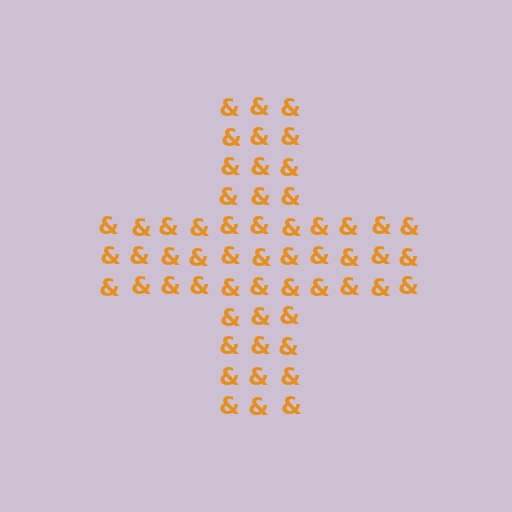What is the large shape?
The large shape is a cross.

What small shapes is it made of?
It is made of small ampersands.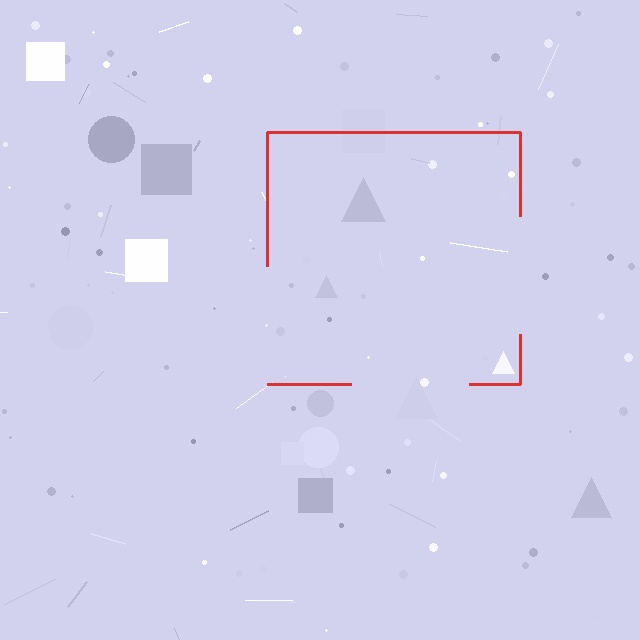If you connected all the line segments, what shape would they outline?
They would outline a square.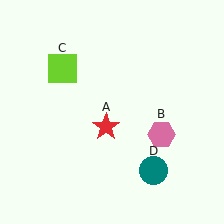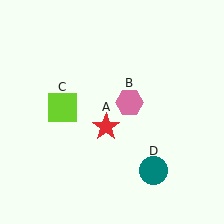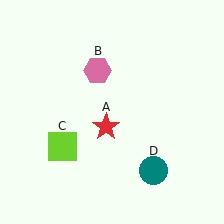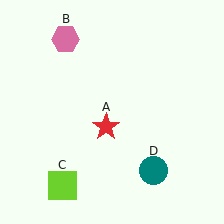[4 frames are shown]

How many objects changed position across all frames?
2 objects changed position: pink hexagon (object B), lime square (object C).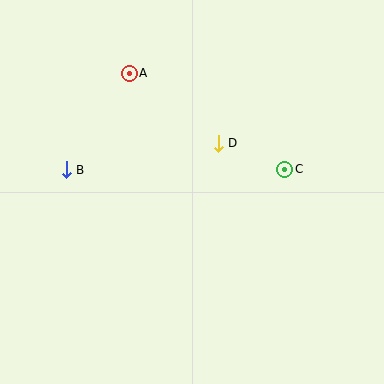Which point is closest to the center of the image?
Point D at (218, 143) is closest to the center.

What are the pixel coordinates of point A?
Point A is at (129, 73).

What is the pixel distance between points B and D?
The distance between B and D is 154 pixels.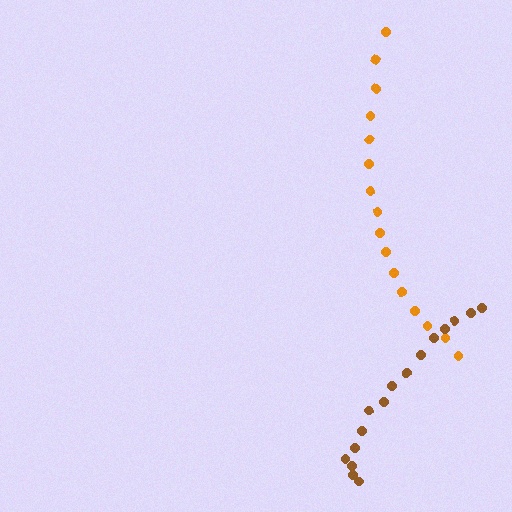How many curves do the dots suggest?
There are 2 distinct paths.